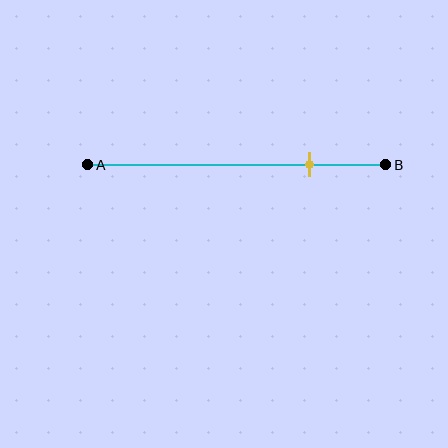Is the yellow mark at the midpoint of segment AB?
No, the mark is at about 75% from A, not at the 50% midpoint.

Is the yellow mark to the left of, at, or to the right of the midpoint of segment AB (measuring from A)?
The yellow mark is to the right of the midpoint of segment AB.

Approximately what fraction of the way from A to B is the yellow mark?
The yellow mark is approximately 75% of the way from A to B.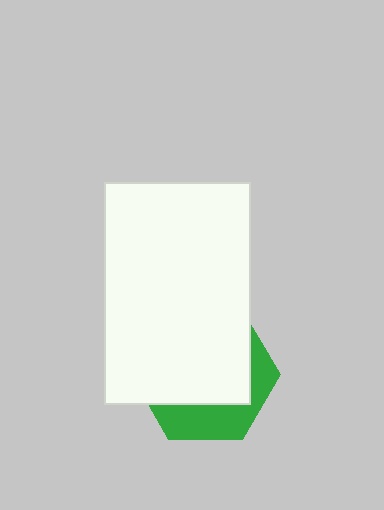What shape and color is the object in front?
The object in front is a white rectangle.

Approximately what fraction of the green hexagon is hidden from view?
Roughly 69% of the green hexagon is hidden behind the white rectangle.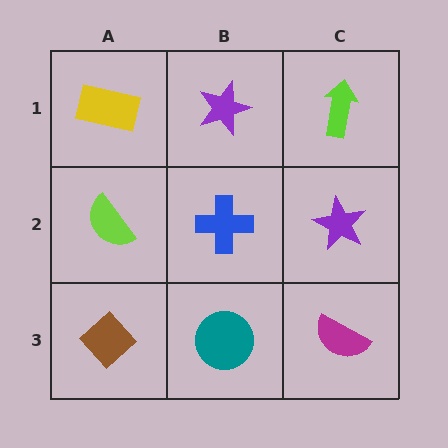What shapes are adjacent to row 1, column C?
A purple star (row 2, column C), a purple star (row 1, column B).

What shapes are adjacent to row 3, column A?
A lime semicircle (row 2, column A), a teal circle (row 3, column B).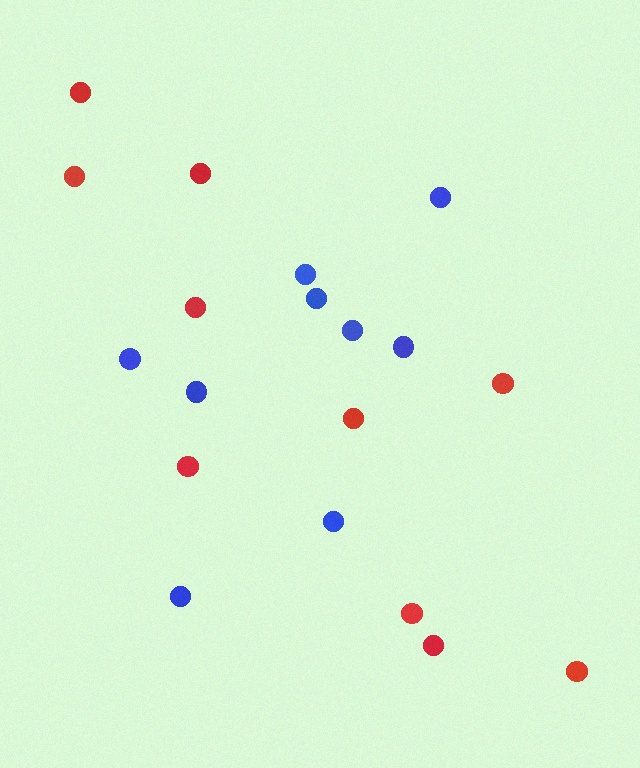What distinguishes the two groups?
There are 2 groups: one group of red circles (10) and one group of blue circles (9).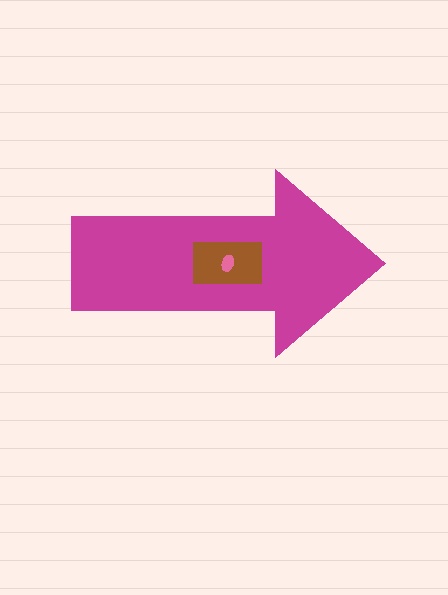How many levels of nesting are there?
3.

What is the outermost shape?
The magenta arrow.